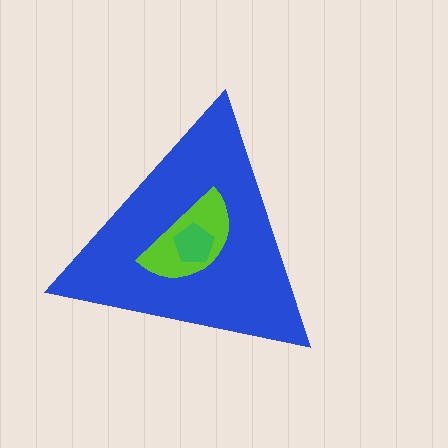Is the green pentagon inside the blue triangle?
Yes.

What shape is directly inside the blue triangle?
The lime semicircle.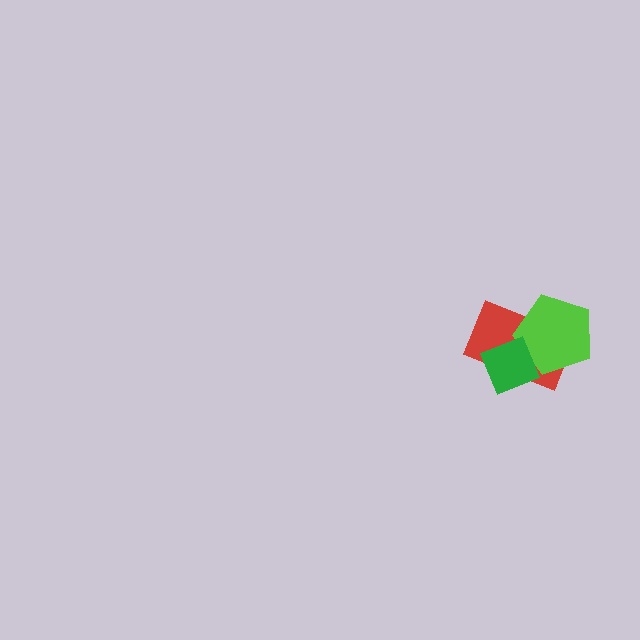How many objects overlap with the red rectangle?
2 objects overlap with the red rectangle.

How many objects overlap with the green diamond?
2 objects overlap with the green diamond.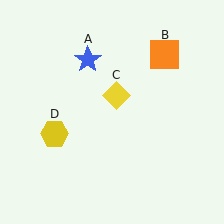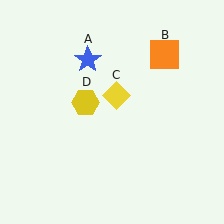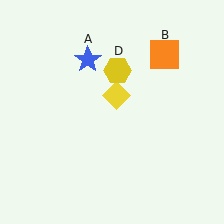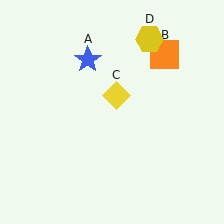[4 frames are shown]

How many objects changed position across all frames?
1 object changed position: yellow hexagon (object D).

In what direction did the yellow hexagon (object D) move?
The yellow hexagon (object D) moved up and to the right.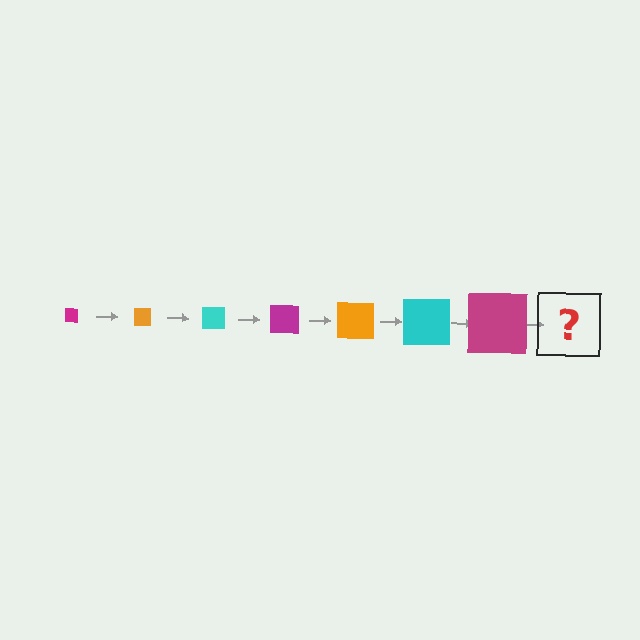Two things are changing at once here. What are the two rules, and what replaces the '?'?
The two rules are that the square grows larger each step and the color cycles through magenta, orange, and cyan. The '?' should be an orange square, larger than the previous one.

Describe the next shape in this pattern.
It should be an orange square, larger than the previous one.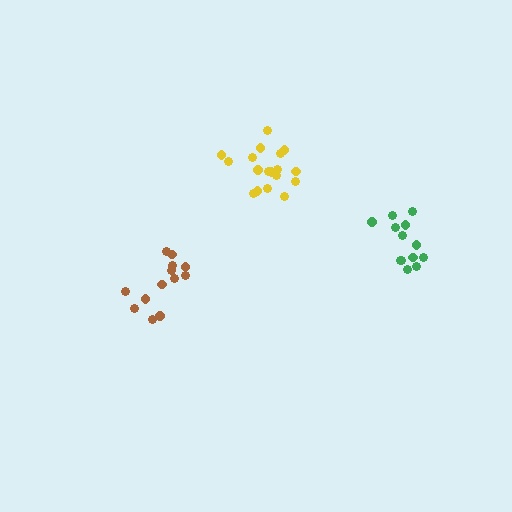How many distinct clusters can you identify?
There are 3 distinct clusters.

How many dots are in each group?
Group 1: 13 dots, Group 2: 14 dots, Group 3: 18 dots (45 total).